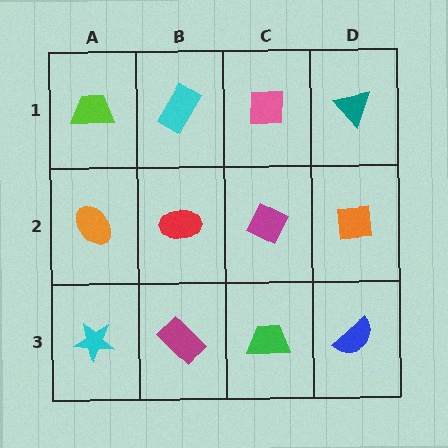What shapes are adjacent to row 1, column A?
An orange ellipse (row 2, column A), a cyan rectangle (row 1, column B).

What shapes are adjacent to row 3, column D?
An orange square (row 2, column D), a green trapezoid (row 3, column C).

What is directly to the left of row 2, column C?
A red ellipse.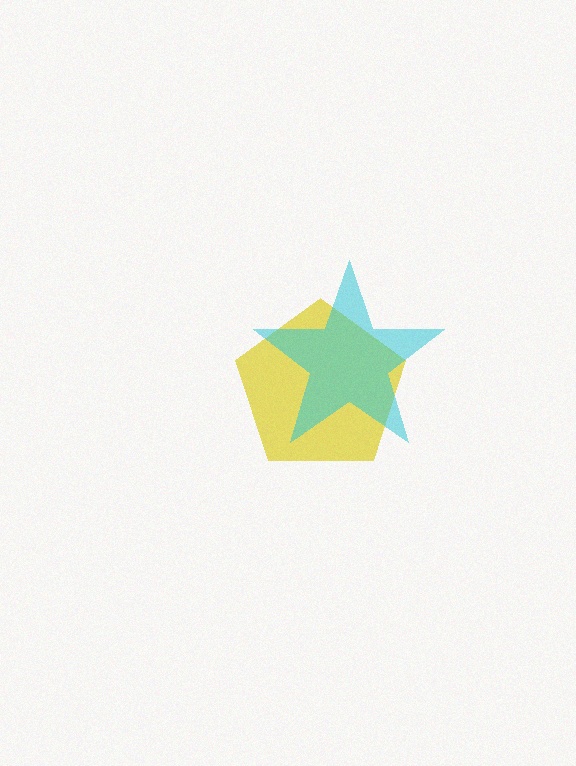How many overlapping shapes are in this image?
There are 2 overlapping shapes in the image.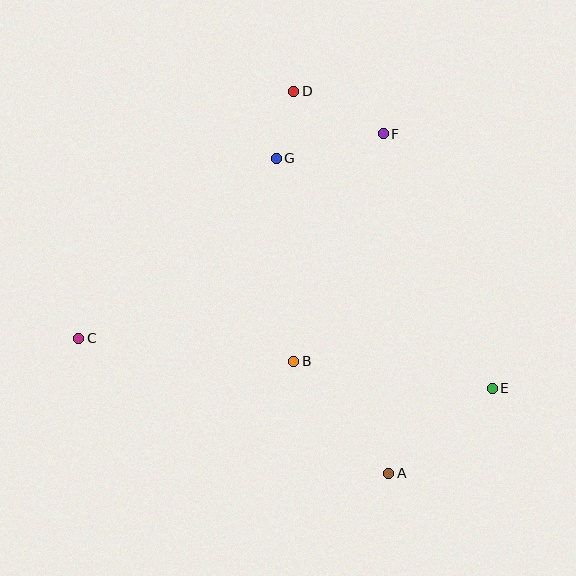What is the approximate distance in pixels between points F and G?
The distance between F and G is approximately 110 pixels.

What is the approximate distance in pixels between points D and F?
The distance between D and F is approximately 99 pixels.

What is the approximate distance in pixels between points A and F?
The distance between A and F is approximately 339 pixels.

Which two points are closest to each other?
Points D and G are closest to each other.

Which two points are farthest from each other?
Points C and E are farthest from each other.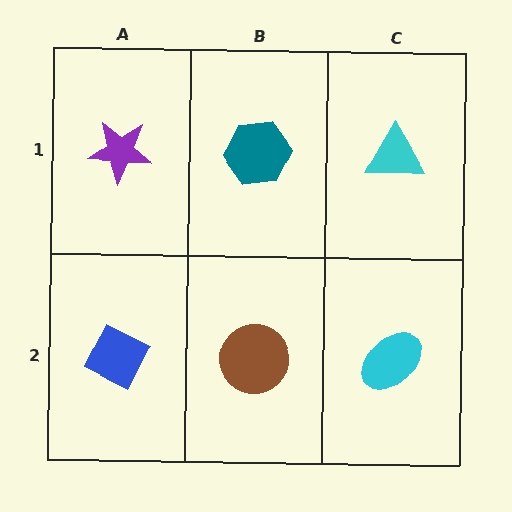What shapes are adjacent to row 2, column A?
A purple star (row 1, column A), a brown circle (row 2, column B).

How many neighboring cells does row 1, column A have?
2.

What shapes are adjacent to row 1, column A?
A blue diamond (row 2, column A), a teal hexagon (row 1, column B).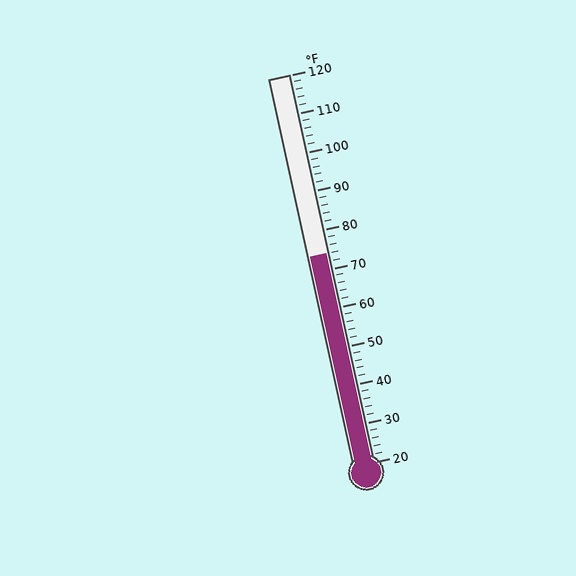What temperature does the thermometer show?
The thermometer shows approximately 74°F.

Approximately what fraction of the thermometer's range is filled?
The thermometer is filled to approximately 55% of its range.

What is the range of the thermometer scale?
The thermometer scale ranges from 20°F to 120°F.